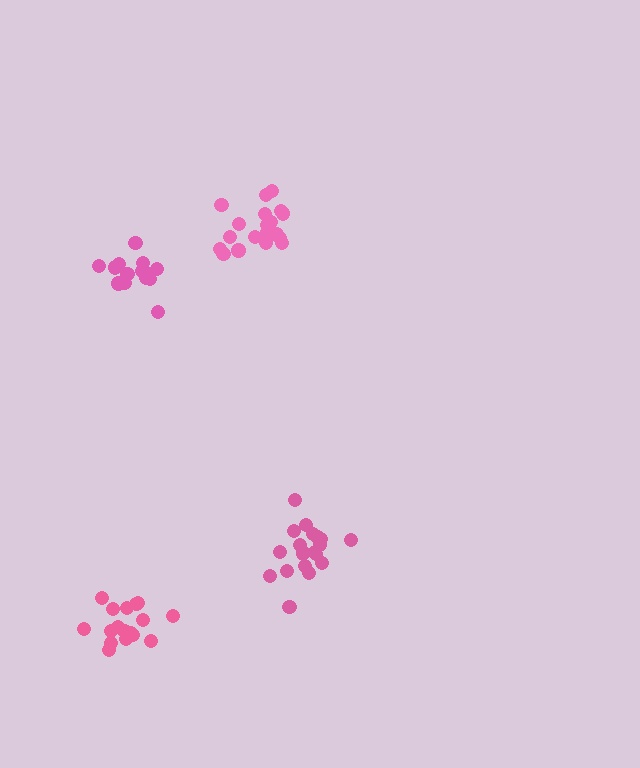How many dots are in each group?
Group 1: 18 dots, Group 2: 20 dots, Group 3: 20 dots, Group 4: 16 dots (74 total).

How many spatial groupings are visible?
There are 4 spatial groupings.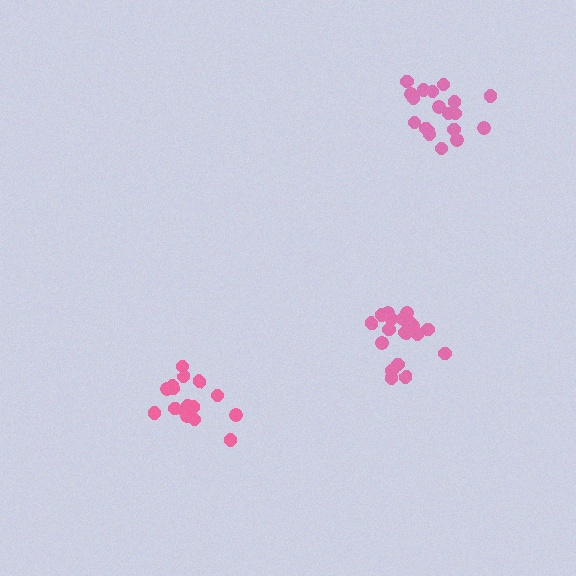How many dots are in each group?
Group 1: 19 dots, Group 2: 16 dots, Group 3: 19 dots (54 total).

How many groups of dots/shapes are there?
There are 3 groups.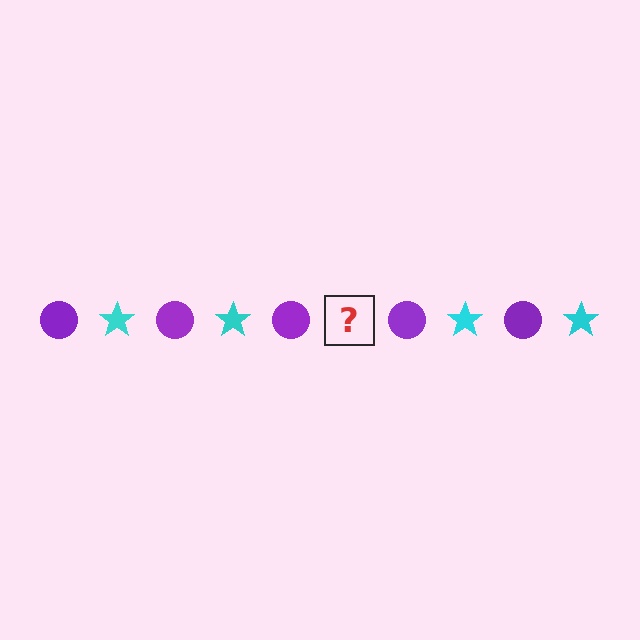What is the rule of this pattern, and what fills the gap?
The rule is that the pattern alternates between purple circle and cyan star. The gap should be filled with a cyan star.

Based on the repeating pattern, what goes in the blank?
The blank should be a cyan star.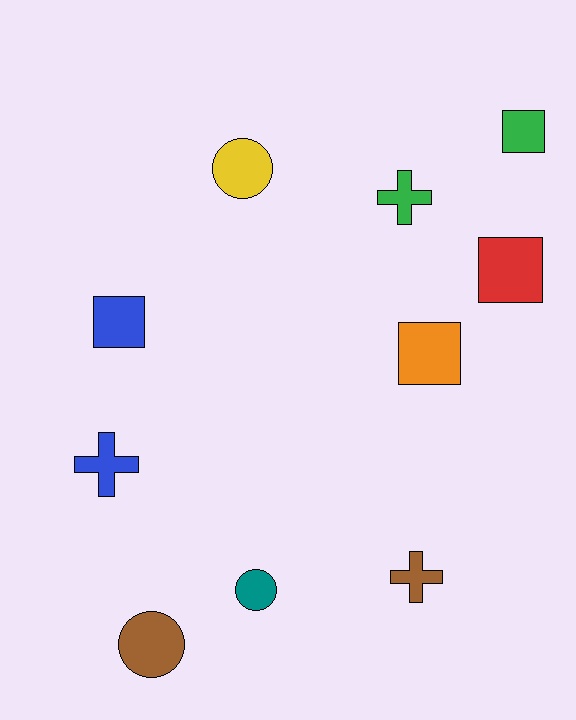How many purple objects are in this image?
There are no purple objects.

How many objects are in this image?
There are 10 objects.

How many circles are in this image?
There are 3 circles.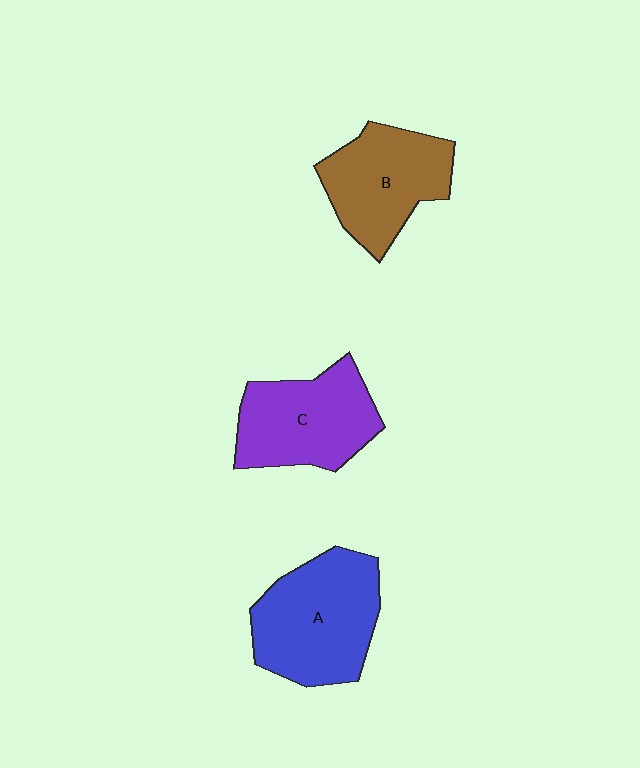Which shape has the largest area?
Shape A (blue).